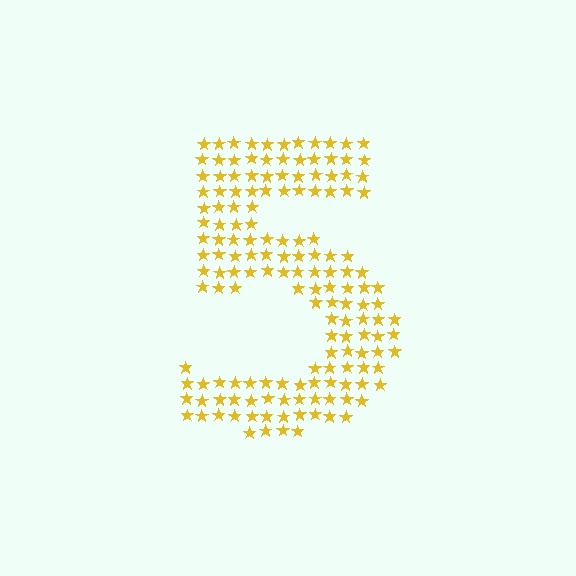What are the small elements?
The small elements are stars.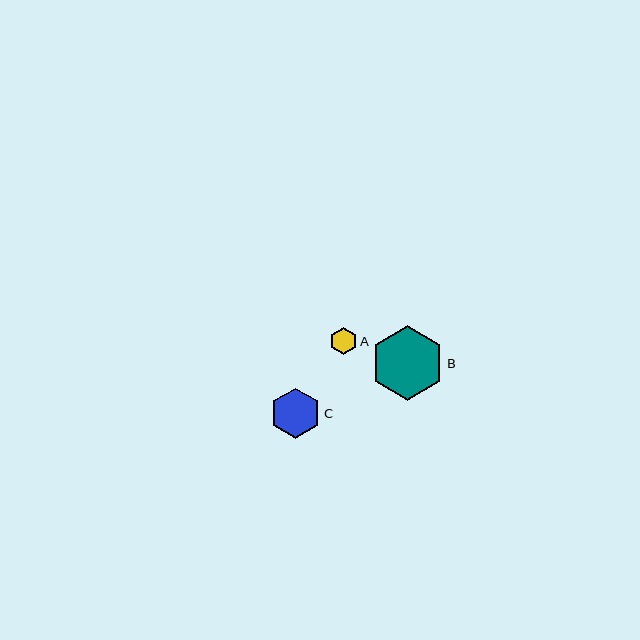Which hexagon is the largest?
Hexagon B is the largest with a size of approximately 74 pixels.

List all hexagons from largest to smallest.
From largest to smallest: B, C, A.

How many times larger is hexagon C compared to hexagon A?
Hexagon C is approximately 1.8 times the size of hexagon A.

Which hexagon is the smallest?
Hexagon A is the smallest with a size of approximately 27 pixels.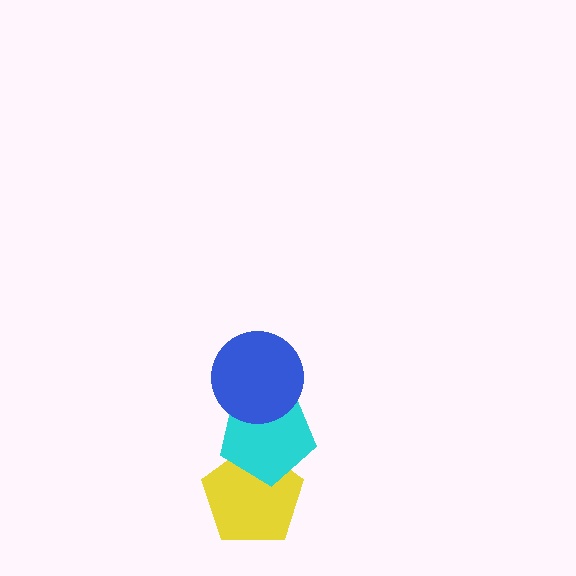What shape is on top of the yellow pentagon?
The cyan pentagon is on top of the yellow pentagon.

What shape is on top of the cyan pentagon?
The blue circle is on top of the cyan pentagon.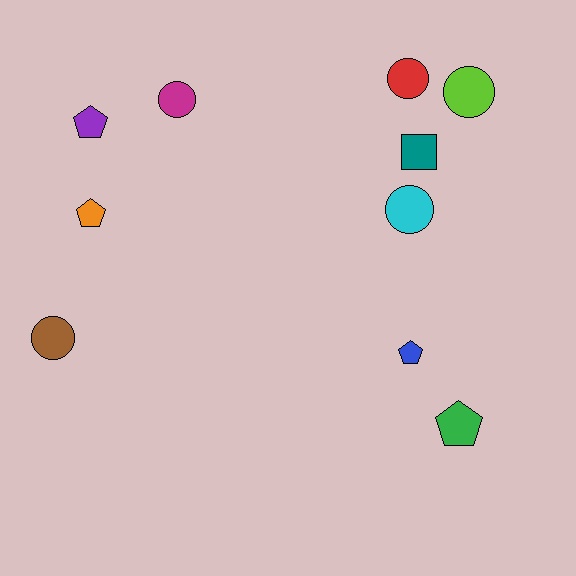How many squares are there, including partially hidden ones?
There is 1 square.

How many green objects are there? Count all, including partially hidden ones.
There is 1 green object.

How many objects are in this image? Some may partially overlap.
There are 10 objects.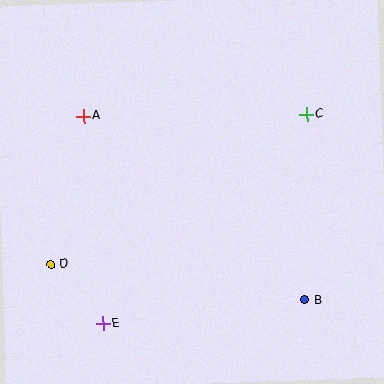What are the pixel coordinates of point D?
Point D is at (51, 264).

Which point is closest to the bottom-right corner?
Point B is closest to the bottom-right corner.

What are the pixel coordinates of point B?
Point B is at (304, 300).